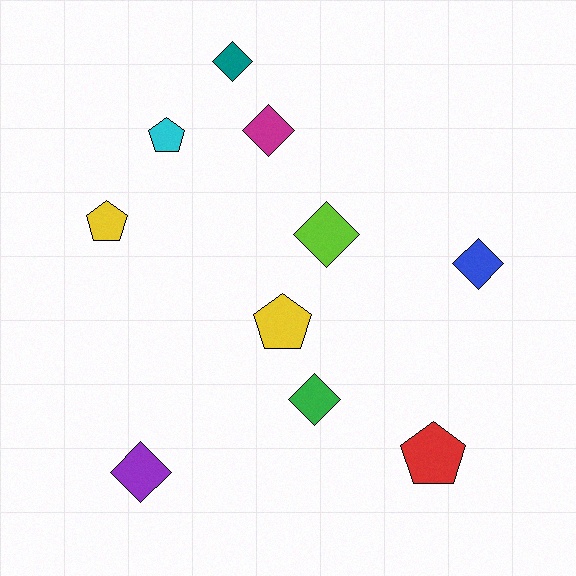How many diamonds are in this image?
There are 6 diamonds.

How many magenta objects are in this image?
There is 1 magenta object.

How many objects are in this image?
There are 10 objects.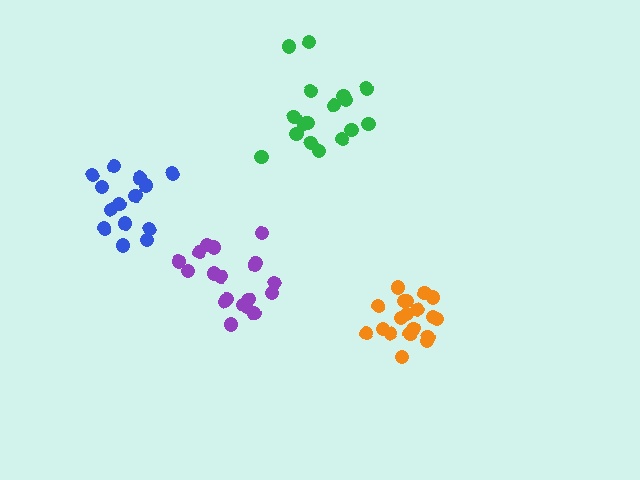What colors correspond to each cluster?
The clusters are colored: purple, blue, orange, green.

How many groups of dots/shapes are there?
There are 4 groups.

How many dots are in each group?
Group 1: 19 dots, Group 2: 14 dots, Group 3: 19 dots, Group 4: 17 dots (69 total).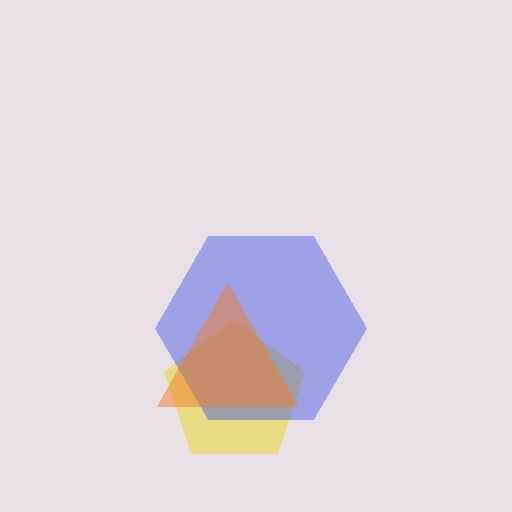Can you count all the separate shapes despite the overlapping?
Yes, there are 3 separate shapes.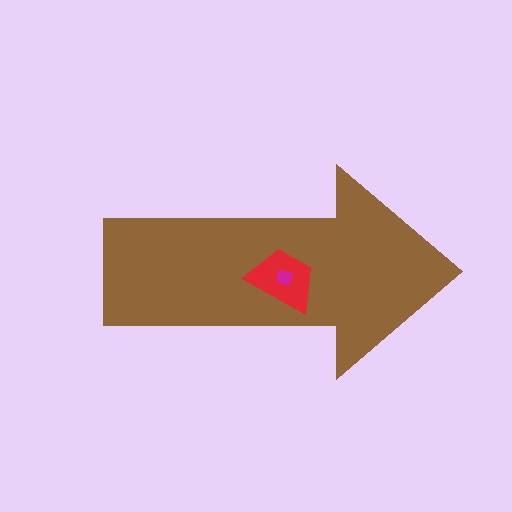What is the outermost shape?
The brown arrow.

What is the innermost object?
The magenta diamond.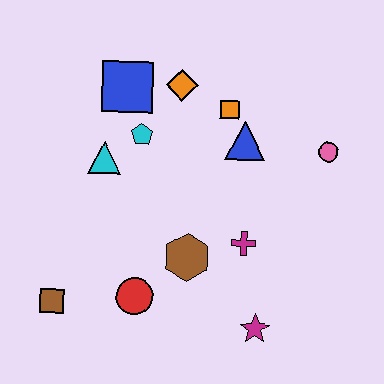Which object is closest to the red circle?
The brown hexagon is closest to the red circle.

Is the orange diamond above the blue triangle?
Yes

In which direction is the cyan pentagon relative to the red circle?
The cyan pentagon is above the red circle.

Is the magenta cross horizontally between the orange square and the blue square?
No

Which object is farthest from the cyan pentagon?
The magenta star is farthest from the cyan pentagon.